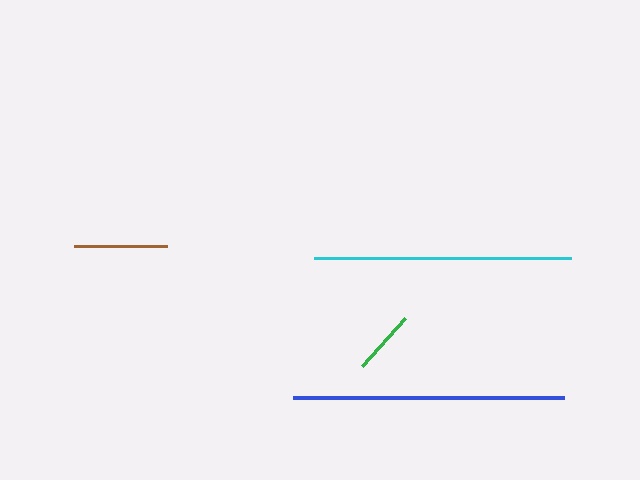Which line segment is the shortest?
The green line is the shortest at approximately 65 pixels.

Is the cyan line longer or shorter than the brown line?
The cyan line is longer than the brown line.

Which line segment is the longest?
The blue line is the longest at approximately 270 pixels.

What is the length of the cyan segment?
The cyan segment is approximately 256 pixels long.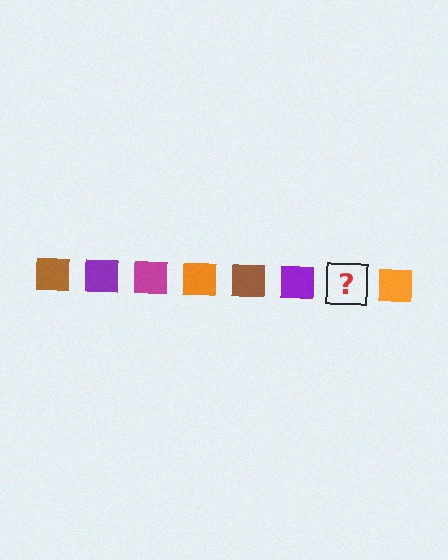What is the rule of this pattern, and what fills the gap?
The rule is that the pattern cycles through brown, purple, magenta, orange squares. The gap should be filled with a magenta square.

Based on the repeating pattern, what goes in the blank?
The blank should be a magenta square.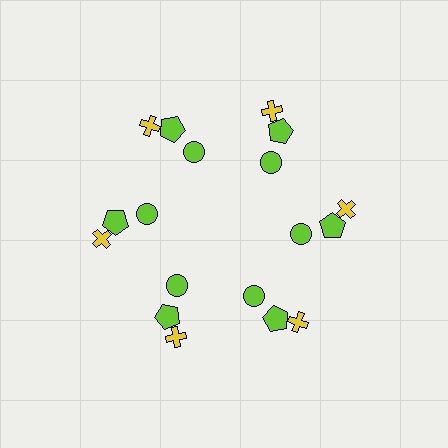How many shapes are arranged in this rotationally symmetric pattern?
There are 18 shapes, arranged in 6 groups of 3.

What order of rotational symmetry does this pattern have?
This pattern has 6-fold rotational symmetry.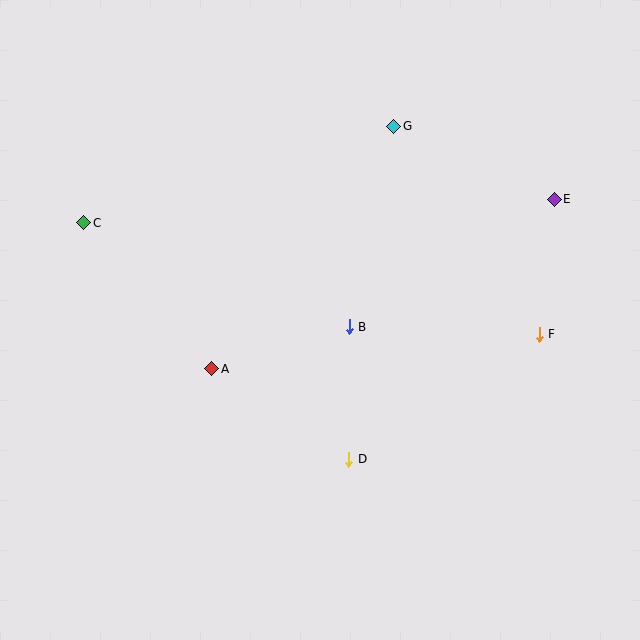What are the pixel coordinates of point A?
Point A is at (212, 369).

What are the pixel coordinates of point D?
Point D is at (349, 459).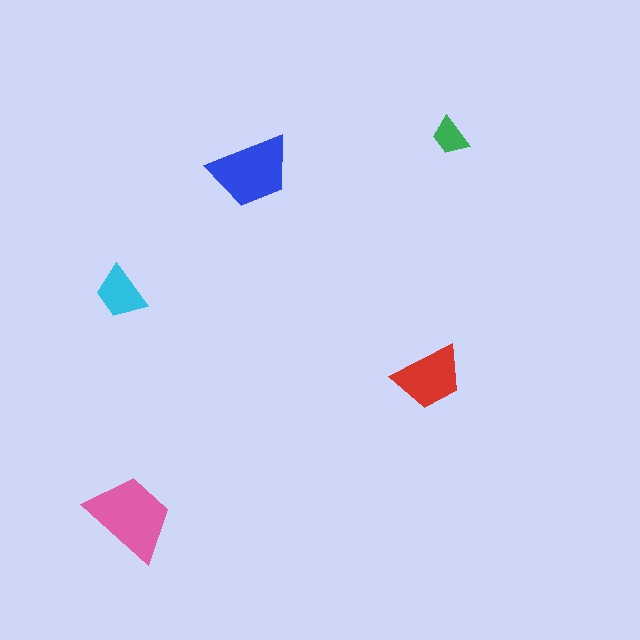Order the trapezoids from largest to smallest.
the pink one, the blue one, the red one, the cyan one, the green one.